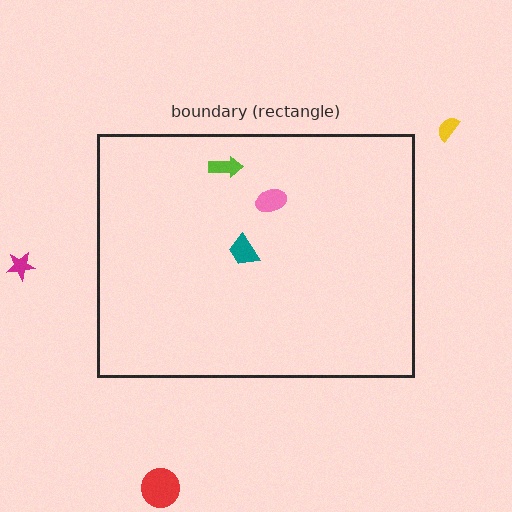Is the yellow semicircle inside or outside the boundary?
Outside.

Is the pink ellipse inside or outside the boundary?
Inside.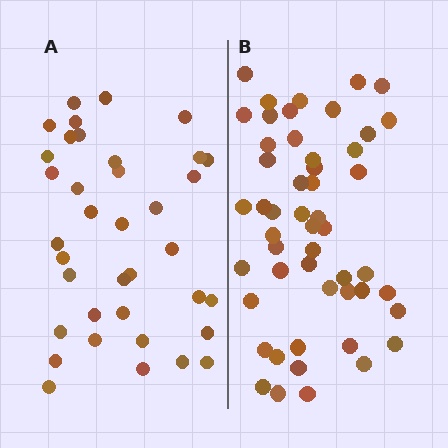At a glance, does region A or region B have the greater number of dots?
Region B (the right region) has more dots.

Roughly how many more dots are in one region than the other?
Region B has approximately 15 more dots than region A.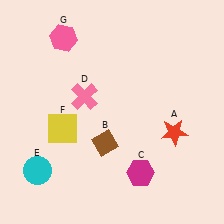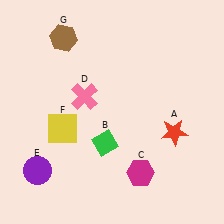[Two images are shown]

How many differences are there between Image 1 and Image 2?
There are 3 differences between the two images.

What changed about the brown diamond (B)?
In Image 1, B is brown. In Image 2, it changed to green.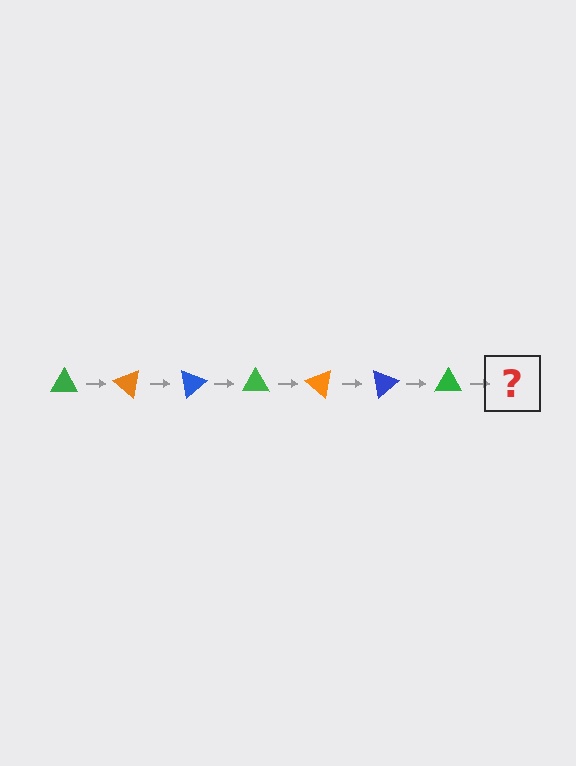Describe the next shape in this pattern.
It should be an orange triangle, rotated 280 degrees from the start.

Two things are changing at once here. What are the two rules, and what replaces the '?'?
The two rules are that it rotates 40 degrees each step and the color cycles through green, orange, and blue. The '?' should be an orange triangle, rotated 280 degrees from the start.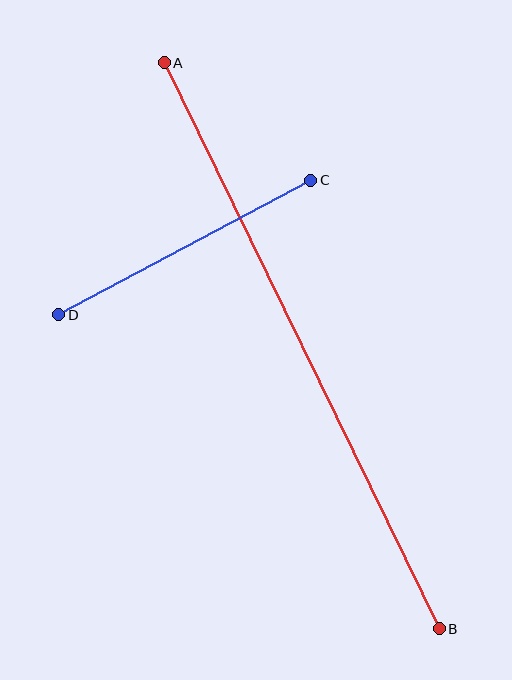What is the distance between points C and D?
The distance is approximately 286 pixels.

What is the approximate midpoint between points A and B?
The midpoint is at approximately (302, 346) pixels.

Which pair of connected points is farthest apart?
Points A and B are farthest apart.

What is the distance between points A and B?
The distance is approximately 629 pixels.